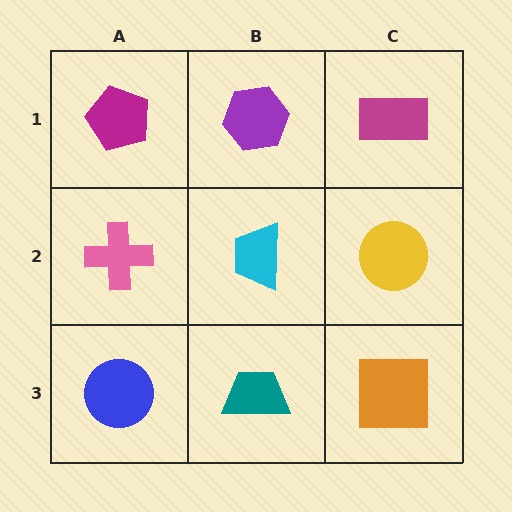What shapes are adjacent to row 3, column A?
A pink cross (row 2, column A), a teal trapezoid (row 3, column B).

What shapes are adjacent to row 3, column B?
A cyan trapezoid (row 2, column B), a blue circle (row 3, column A), an orange square (row 3, column C).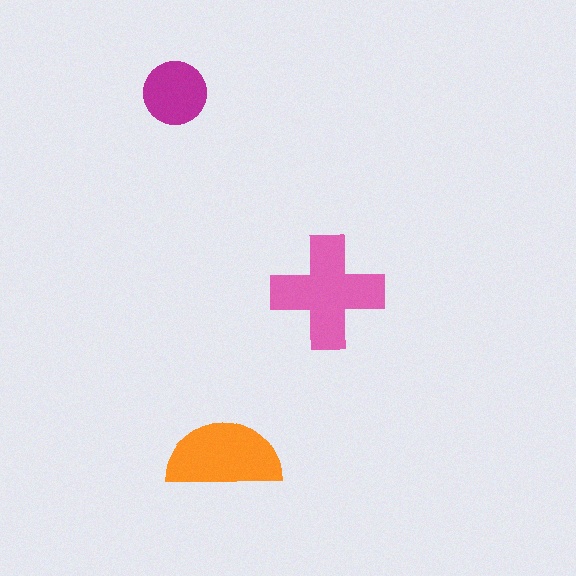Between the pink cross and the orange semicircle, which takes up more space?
The pink cross.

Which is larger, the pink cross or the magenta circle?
The pink cross.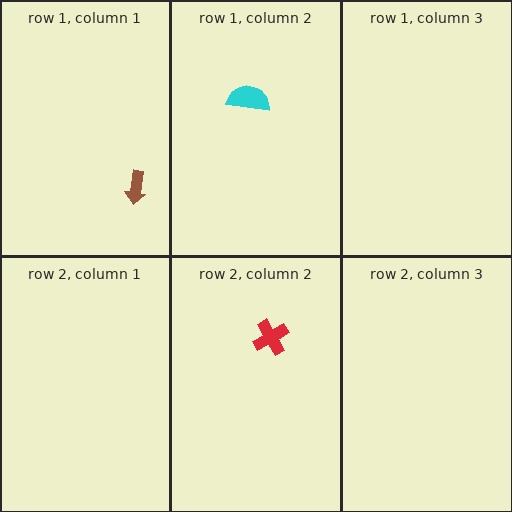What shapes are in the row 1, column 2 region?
The cyan semicircle.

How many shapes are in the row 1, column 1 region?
1.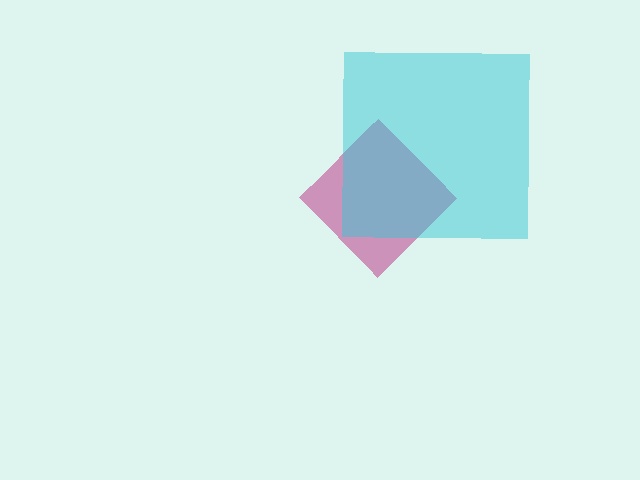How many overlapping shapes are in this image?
There are 2 overlapping shapes in the image.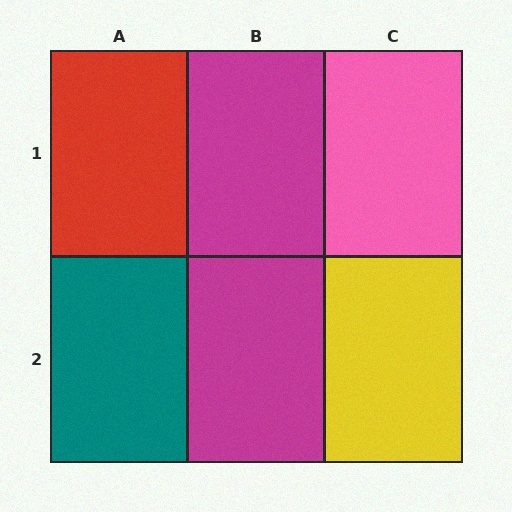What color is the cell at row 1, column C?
Pink.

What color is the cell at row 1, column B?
Magenta.